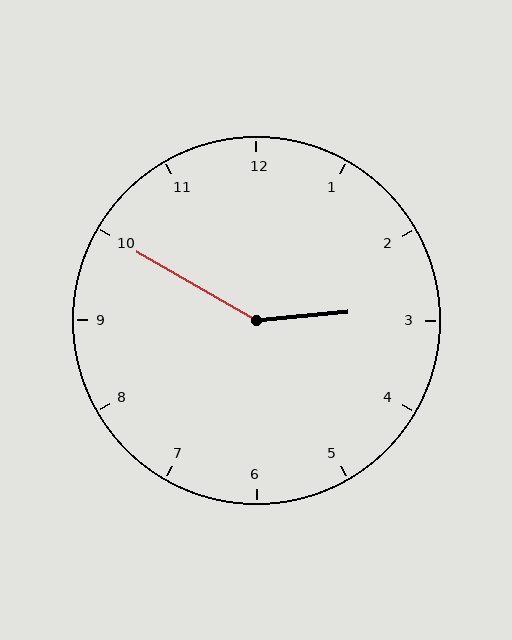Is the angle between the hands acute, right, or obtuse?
It is obtuse.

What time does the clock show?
2:50.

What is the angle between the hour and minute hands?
Approximately 145 degrees.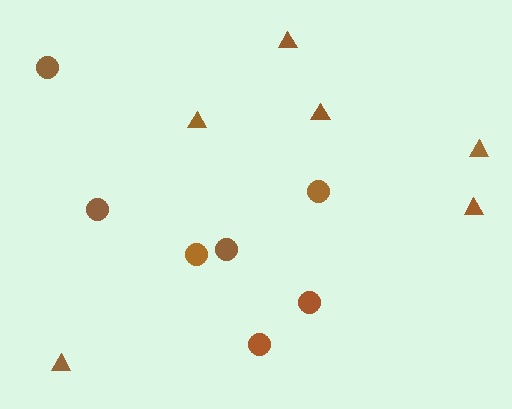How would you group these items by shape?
There are 2 groups: one group of triangles (6) and one group of circles (7).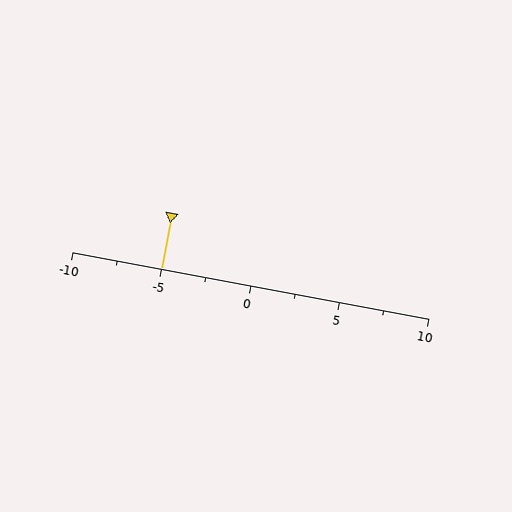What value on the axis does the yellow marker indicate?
The marker indicates approximately -5.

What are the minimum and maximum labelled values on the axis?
The axis runs from -10 to 10.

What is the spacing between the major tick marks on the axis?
The major ticks are spaced 5 apart.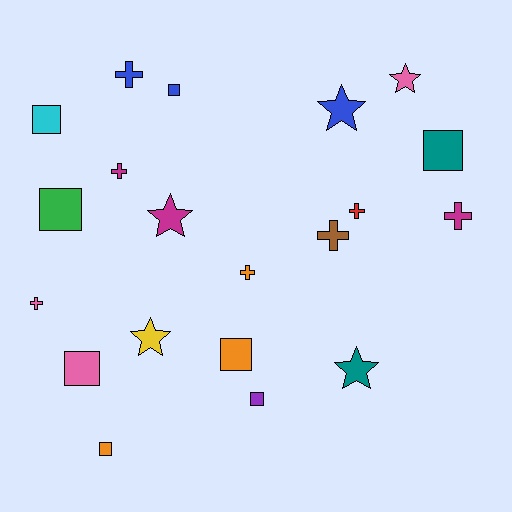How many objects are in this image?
There are 20 objects.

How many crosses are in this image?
There are 7 crosses.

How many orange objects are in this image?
There are 3 orange objects.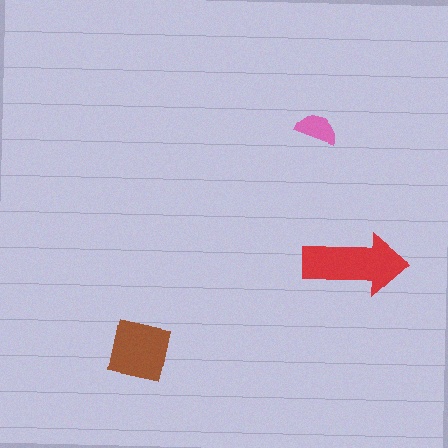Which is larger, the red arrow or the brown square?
The red arrow.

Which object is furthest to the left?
The brown square is leftmost.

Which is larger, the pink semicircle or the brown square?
The brown square.